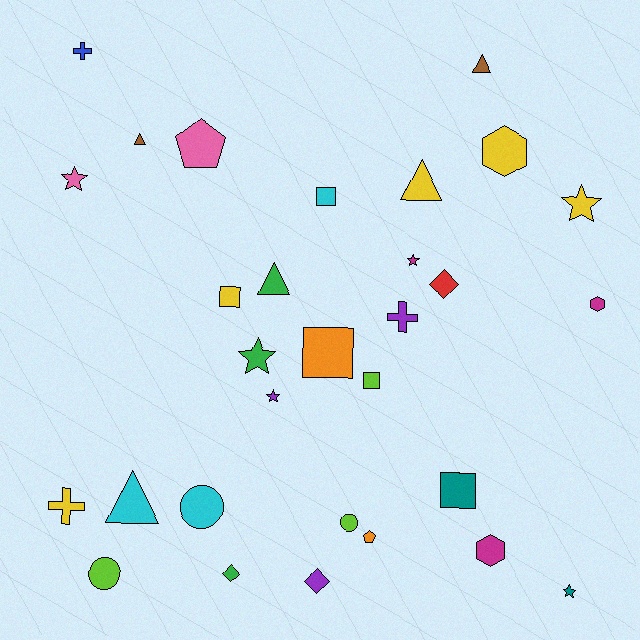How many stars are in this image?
There are 6 stars.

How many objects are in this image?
There are 30 objects.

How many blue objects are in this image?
There is 1 blue object.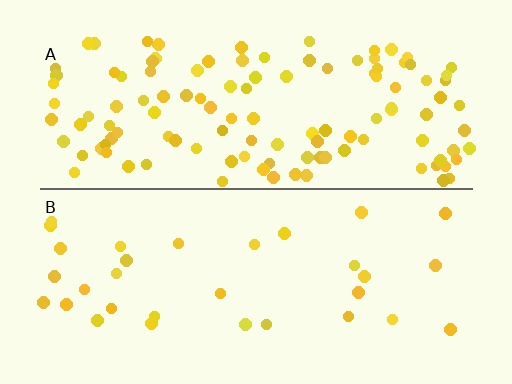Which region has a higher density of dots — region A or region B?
A (the top).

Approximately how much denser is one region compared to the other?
Approximately 3.7× — region A over region B.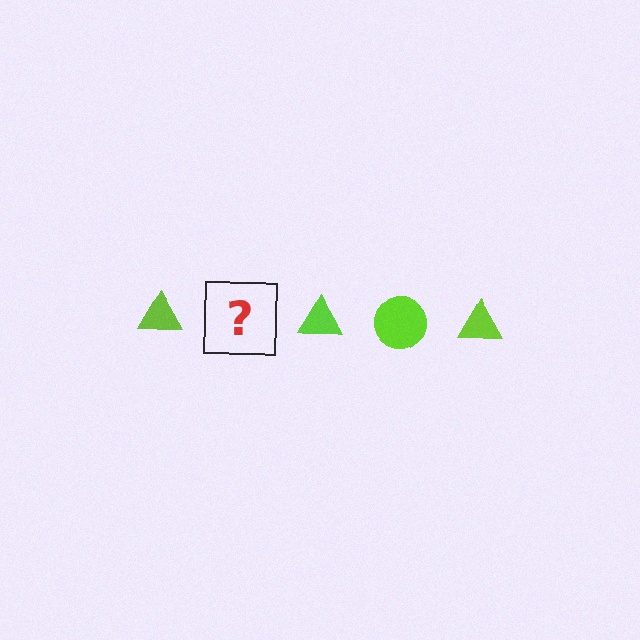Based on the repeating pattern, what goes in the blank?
The blank should be a lime circle.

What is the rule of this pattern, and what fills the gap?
The rule is that the pattern cycles through triangle, circle shapes in lime. The gap should be filled with a lime circle.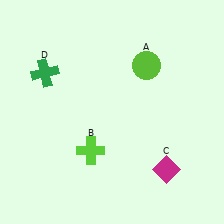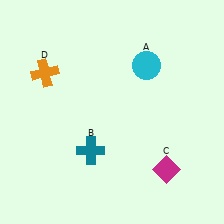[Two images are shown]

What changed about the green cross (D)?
In Image 1, D is green. In Image 2, it changed to orange.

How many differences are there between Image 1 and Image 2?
There are 3 differences between the two images.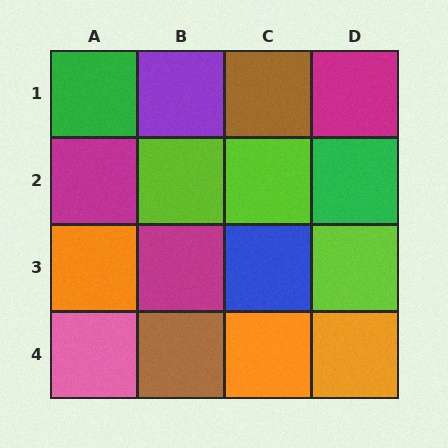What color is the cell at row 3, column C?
Blue.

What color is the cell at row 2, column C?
Lime.